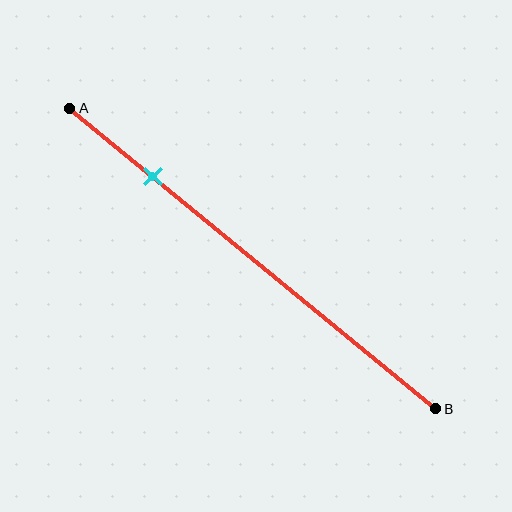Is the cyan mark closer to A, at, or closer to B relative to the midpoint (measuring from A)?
The cyan mark is closer to point A than the midpoint of segment AB.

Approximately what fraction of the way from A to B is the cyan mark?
The cyan mark is approximately 25% of the way from A to B.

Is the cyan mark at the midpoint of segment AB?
No, the mark is at about 25% from A, not at the 50% midpoint.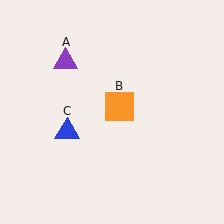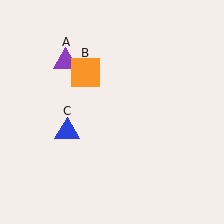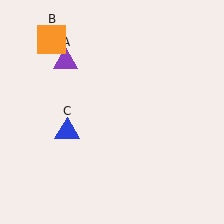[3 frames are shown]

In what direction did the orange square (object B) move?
The orange square (object B) moved up and to the left.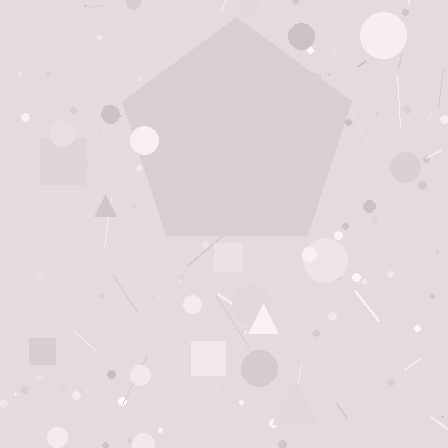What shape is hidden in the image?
A pentagon is hidden in the image.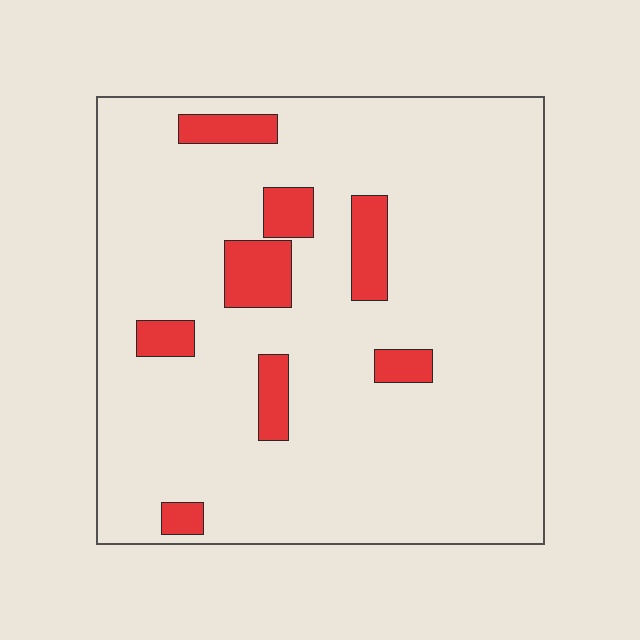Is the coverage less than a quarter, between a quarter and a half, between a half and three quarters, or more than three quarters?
Less than a quarter.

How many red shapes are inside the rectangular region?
8.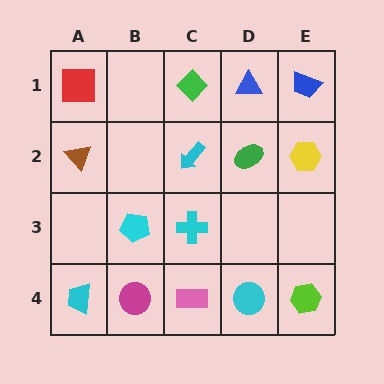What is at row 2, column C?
A cyan arrow.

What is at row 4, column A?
A cyan trapezoid.